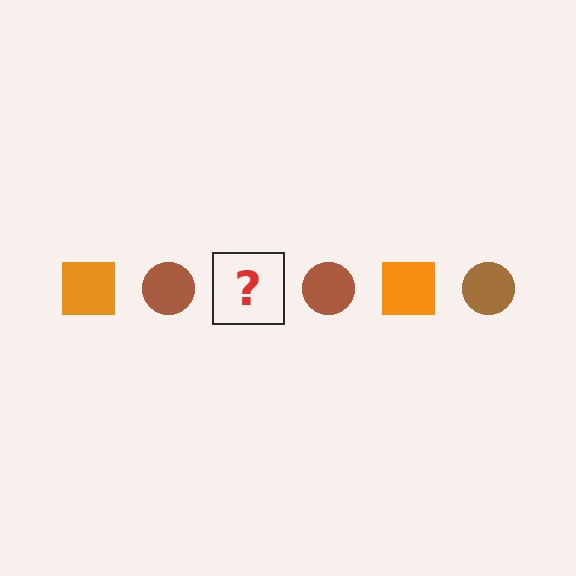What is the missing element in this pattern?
The missing element is an orange square.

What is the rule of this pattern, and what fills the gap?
The rule is that the pattern alternates between orange square and brown circle. The gap should be filled with an orange square.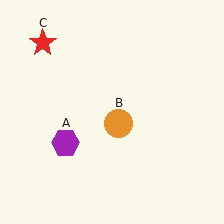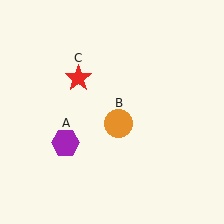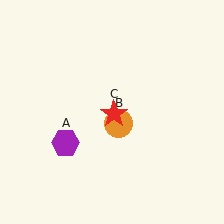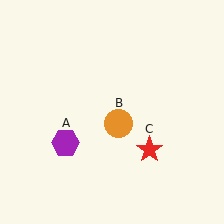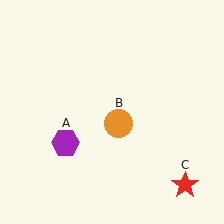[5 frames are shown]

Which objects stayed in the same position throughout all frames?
Purple hexagon (object A) and orange circle (object B) remained stationary.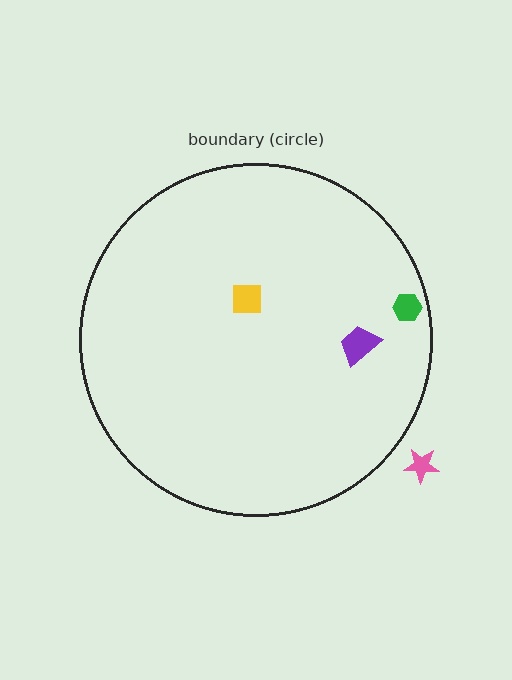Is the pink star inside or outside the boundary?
Outside.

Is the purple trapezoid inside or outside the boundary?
Inside.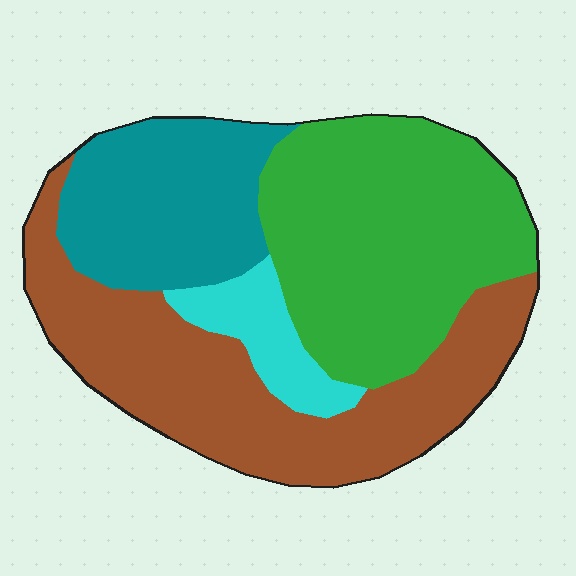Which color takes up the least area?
Cyan, at roughly 10%.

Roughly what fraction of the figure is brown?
Brown takes up between a third and a half of the figure.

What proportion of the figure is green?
Green takes up between a quarter and a half of the figure.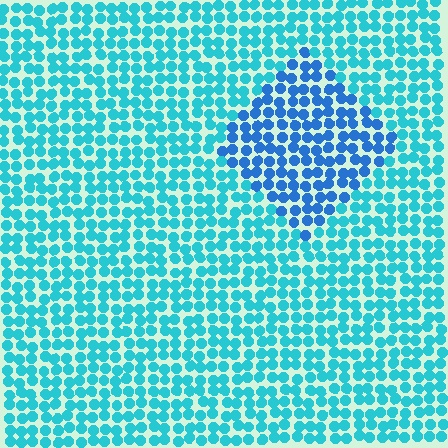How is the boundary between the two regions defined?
The boundary is defined purely by a slight shift in hue (about 30 degrees). Spacing, size, and orientation are identical on both sides.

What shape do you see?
I see a diamond.